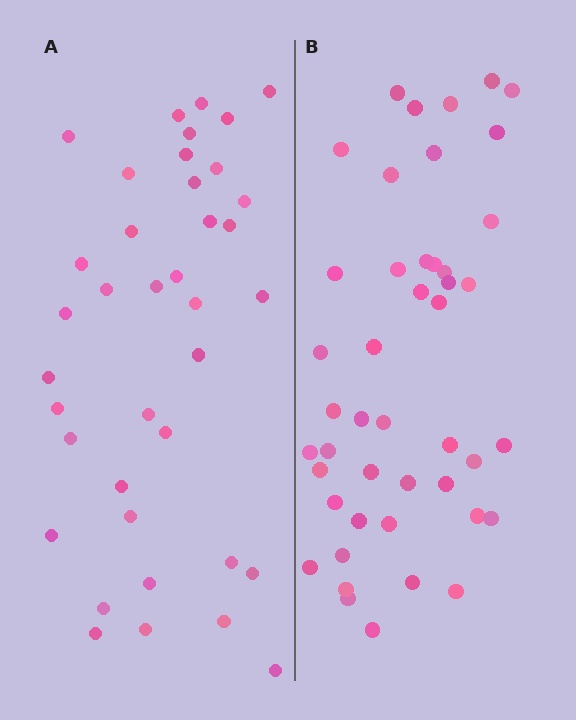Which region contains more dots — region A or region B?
Region B (the right region) has more dots.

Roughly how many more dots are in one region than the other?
Region B has roughly 8 or so more dots than region A.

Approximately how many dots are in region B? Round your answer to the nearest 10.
About 40 dots. (The exact count is 45, which rounds to 40.)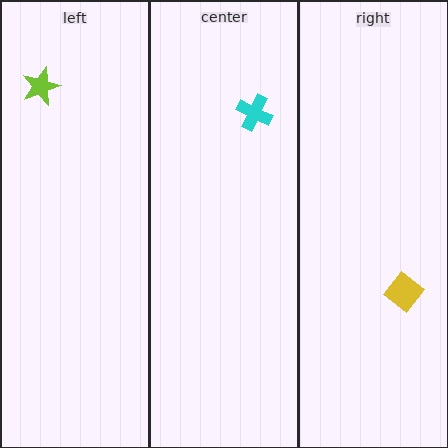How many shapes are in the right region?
1.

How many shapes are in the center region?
1.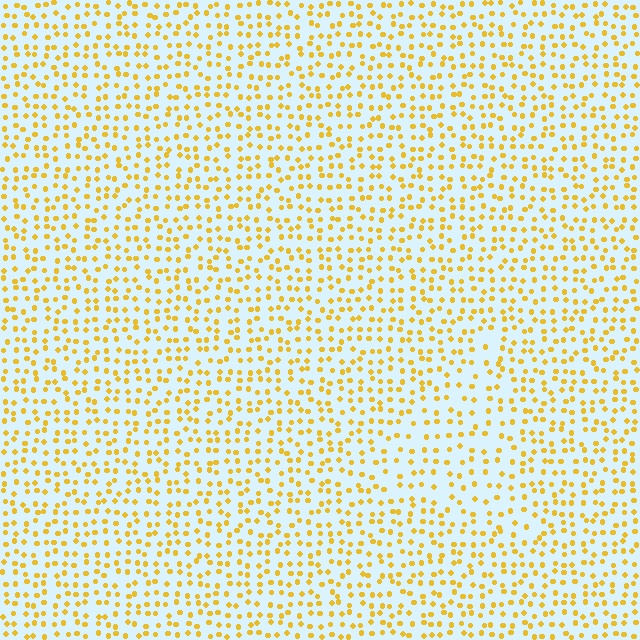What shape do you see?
I see a triangle.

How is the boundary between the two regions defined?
The boundary is defined by a change in element density (approximately 1.6x ratio). All elements are the same color, size, and shape.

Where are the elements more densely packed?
The elements are more densely packed outside the triangle boundary.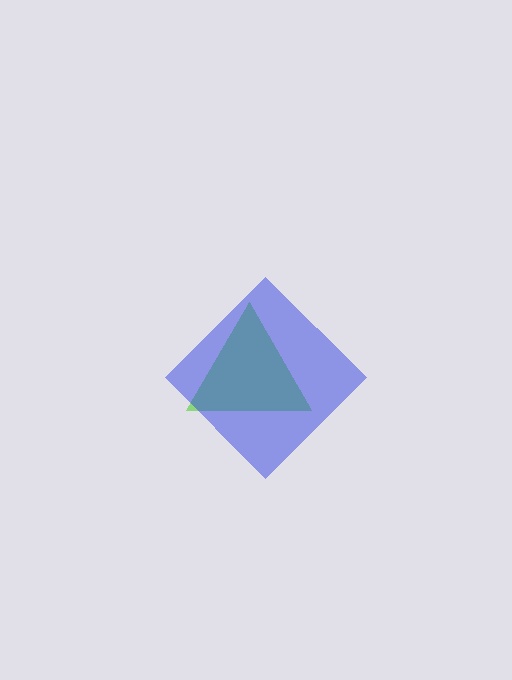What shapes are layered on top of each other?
The layered shapes are: a lime triangle, a blue diamond.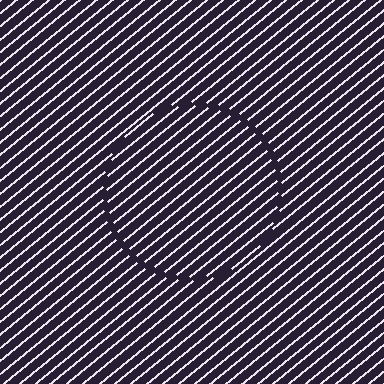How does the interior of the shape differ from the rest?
The interior of the shape contains the same grating, shifted by half a period — the contour is defined by the phase discontinuity where line-ends from the inner and outer gratings abut.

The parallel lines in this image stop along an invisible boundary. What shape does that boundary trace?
An illusory circle. The interior of the shape contains the same grating, shifted by half a period — the contour is defined by the phase discontinuity where line-ends from the inner and outer gratings abut.